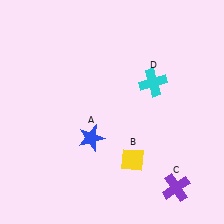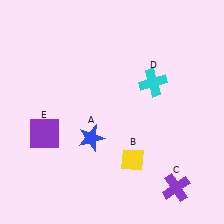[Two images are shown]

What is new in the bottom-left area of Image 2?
A purple square (E) was added in the bottom-left area of Image 2.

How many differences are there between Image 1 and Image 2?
There is 1 difference between the two images.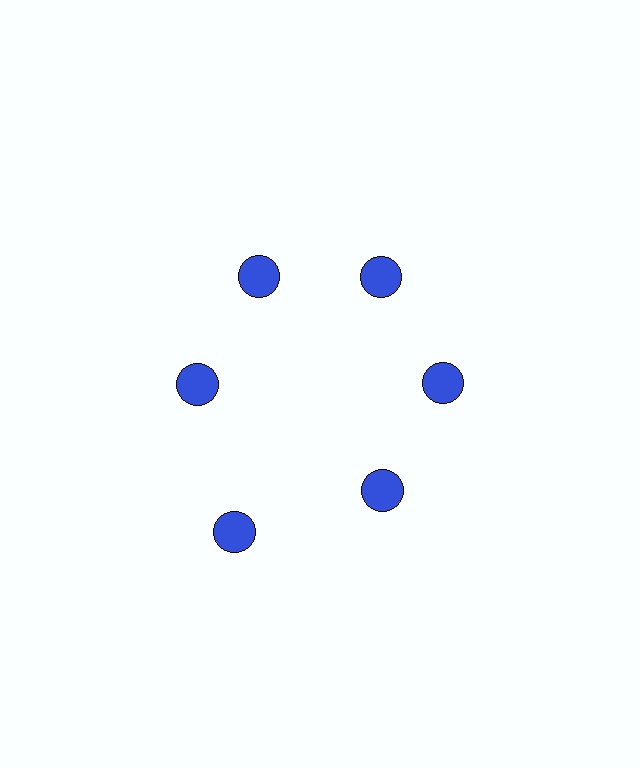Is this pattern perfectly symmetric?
No. The 6 blue circles are arranged in a ring, but one element near the 7 o'clock position is pushed outward from the center, breaking the 6-fold rotational symmetry.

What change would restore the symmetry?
The symmetry would be restored by moving it inward, back onto the ring so that all 6 circles sit at equal angles and equal distance from the center.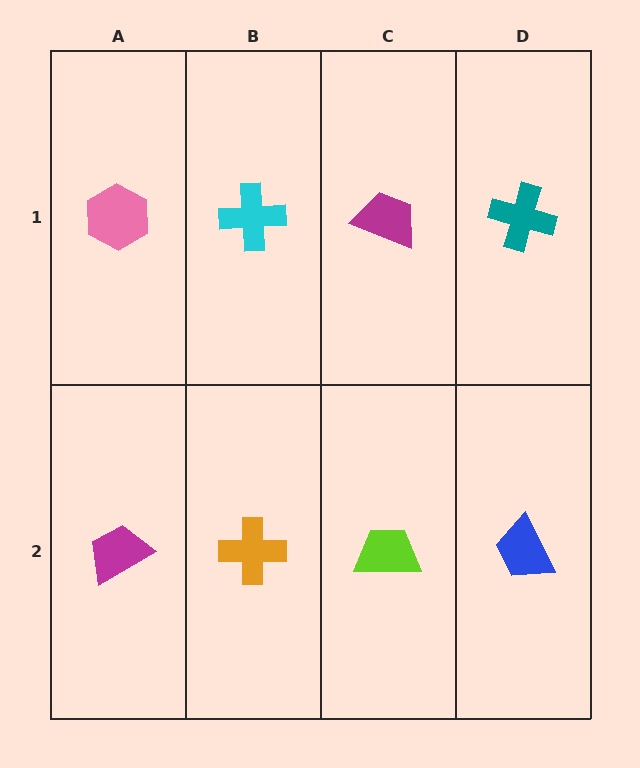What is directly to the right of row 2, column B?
A lime trapezoid.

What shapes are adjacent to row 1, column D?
A blue trapezoid (row 2, column D), a magenta trapezoid (row 1, column C).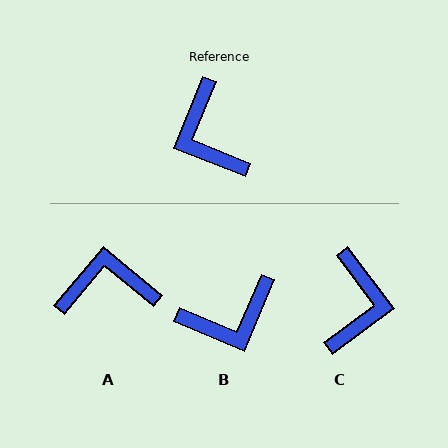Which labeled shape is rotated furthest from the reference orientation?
C, about 149 degrees away.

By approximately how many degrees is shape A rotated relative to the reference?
Approximately 108 degrees clockwise.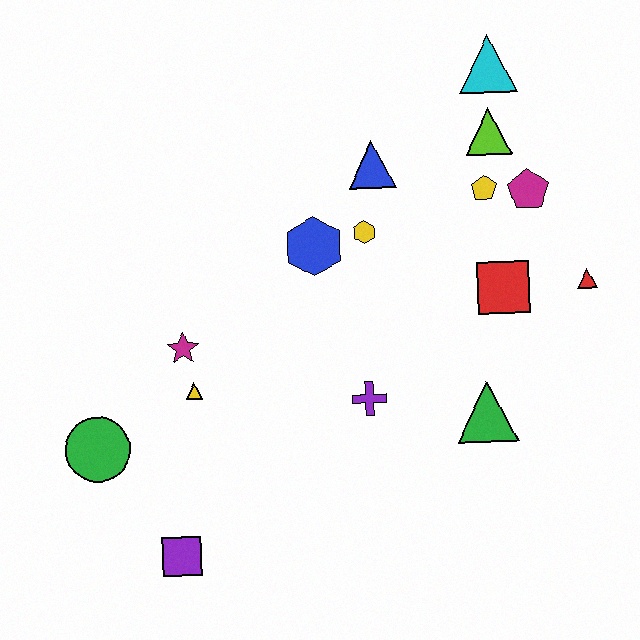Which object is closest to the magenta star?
The yellow triangle is closest to the magenta star.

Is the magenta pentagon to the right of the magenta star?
Yes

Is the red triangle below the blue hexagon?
Yes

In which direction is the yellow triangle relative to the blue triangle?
The yellow triangle is below the blue triangle.